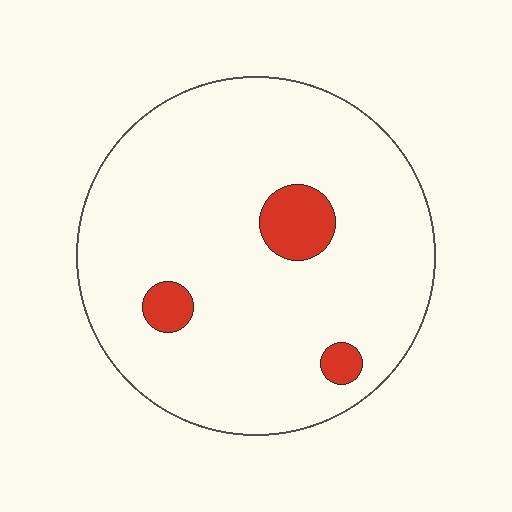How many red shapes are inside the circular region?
3.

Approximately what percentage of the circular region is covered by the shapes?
Approximately 10%.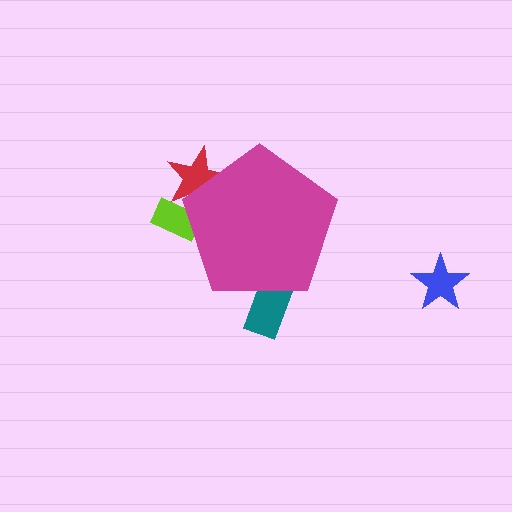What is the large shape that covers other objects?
A magenta pentagon.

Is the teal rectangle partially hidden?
Yes, the teal rectangle is partially hidden behind the magenta pentagon.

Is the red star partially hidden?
Yes, the red star is partially hidden behind the magenta pentagon.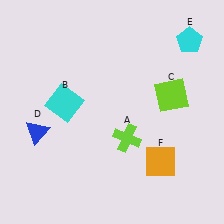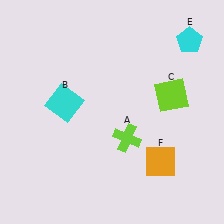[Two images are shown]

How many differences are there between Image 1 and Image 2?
There is 1 difference between the two images.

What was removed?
The blue triangle (D) was removed in Image 2.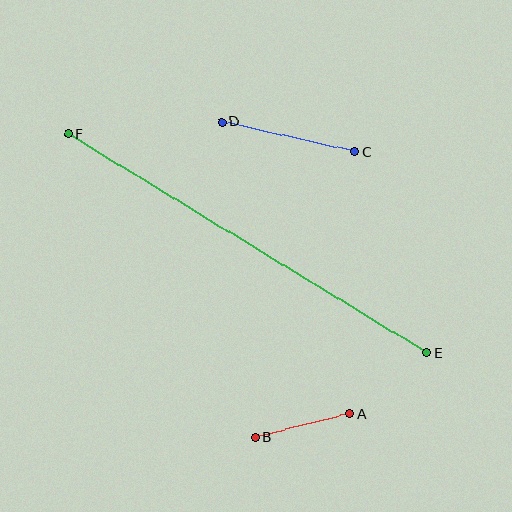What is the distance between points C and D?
The distance is approximately 136 pixels.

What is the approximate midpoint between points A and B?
The midpoint is at approximately (303, 426) pixels.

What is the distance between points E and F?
The distance is approximately 420 pixels.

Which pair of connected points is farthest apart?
Points E and F are farthest apart.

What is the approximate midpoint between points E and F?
The midpoint is at approximately (247, 243) pixels.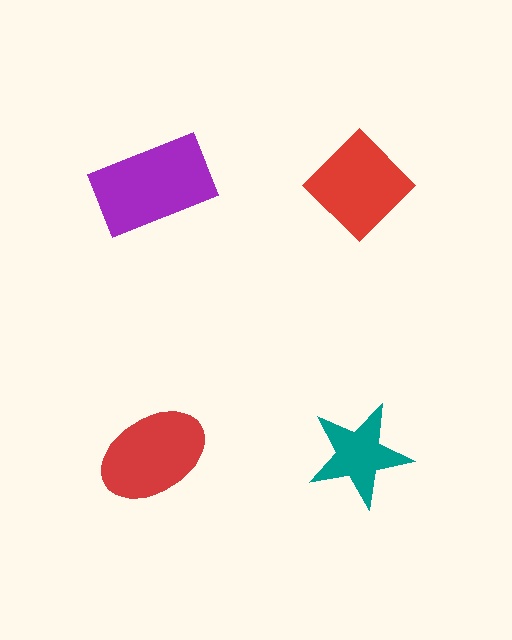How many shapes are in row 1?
2 shapes.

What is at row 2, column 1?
A red ellipse.